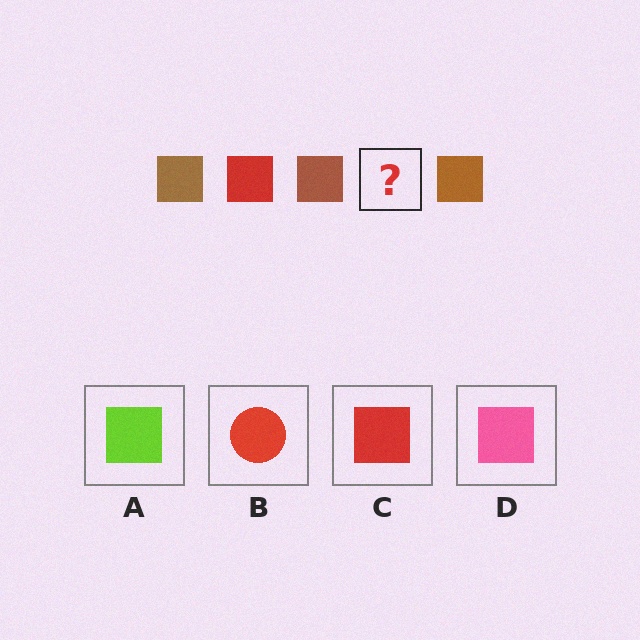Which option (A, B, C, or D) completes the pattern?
C.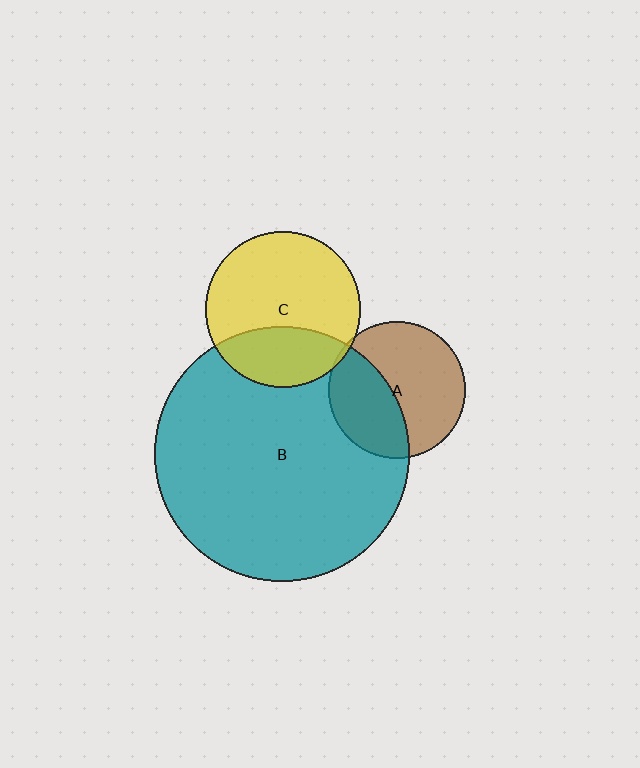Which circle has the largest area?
Circle B (teal).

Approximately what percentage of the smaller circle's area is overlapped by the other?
Approximately 5%.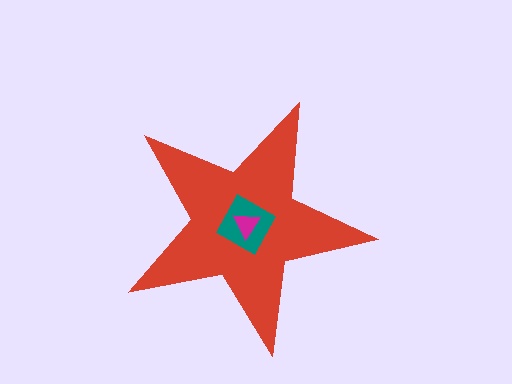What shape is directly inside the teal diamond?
The magenta triangle.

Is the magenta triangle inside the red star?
Yes.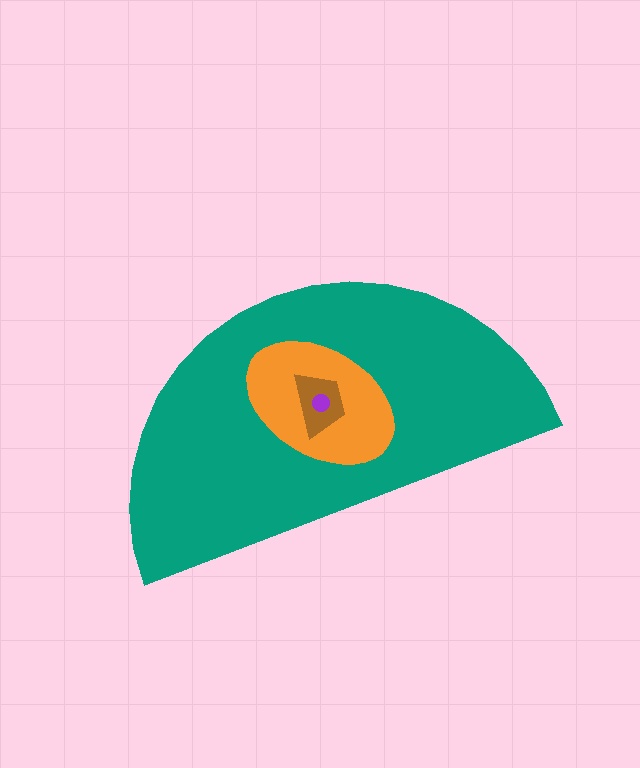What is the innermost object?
The purple circle.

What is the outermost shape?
The teal semicircle.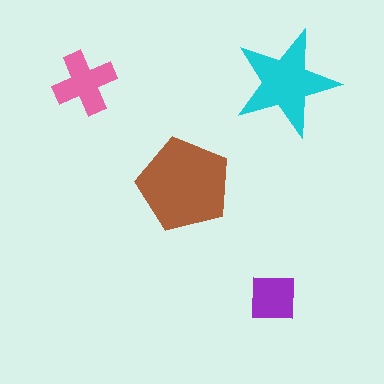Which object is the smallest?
The purple square.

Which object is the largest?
The brown pentagon.